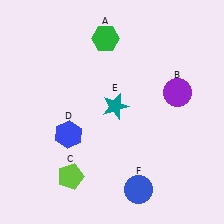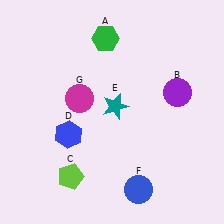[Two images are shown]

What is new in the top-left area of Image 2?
A magenta circle (G) was added in the top-left area of Image 2.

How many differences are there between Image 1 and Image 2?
There is 1 difference between the two images.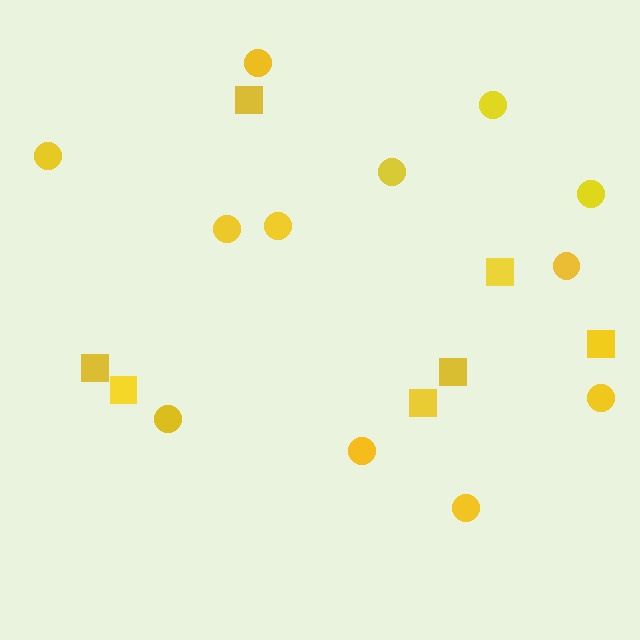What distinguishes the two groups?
There are 2 groups: one group of circles (12) and one group of squares (7).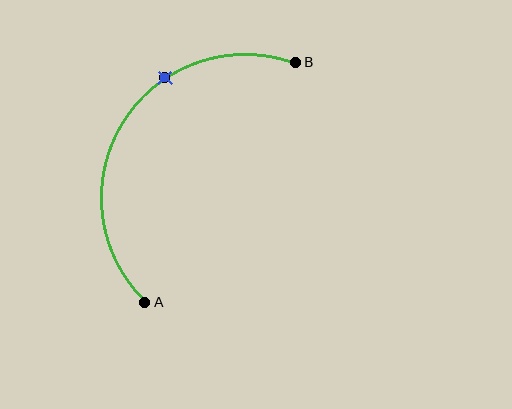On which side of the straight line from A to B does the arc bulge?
The arc bulges to the left of the straight line connecting A and B.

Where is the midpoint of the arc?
The arc midpoint is the point on the curve farthest from the straight line joining A and B. It sits to the left of that line.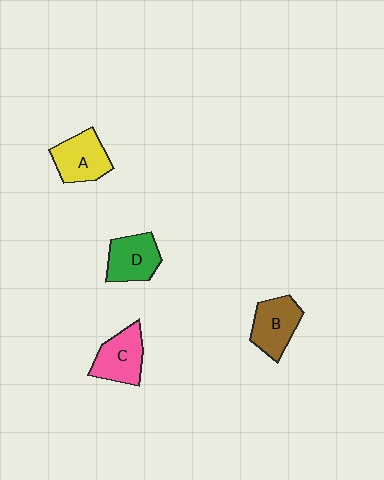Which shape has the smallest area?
Shape D (green).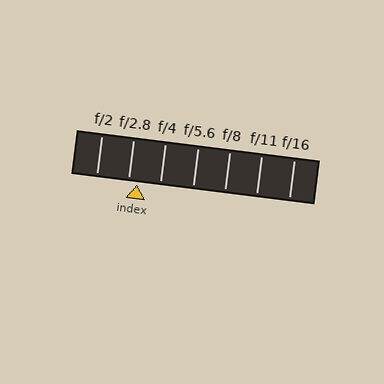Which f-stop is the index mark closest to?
The index mark is closest to f/2.8.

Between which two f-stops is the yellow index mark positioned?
The index mark is between f/2.8 and f/4.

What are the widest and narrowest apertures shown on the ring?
The widest aperture shown is f/2 and the narrowest is f/16.